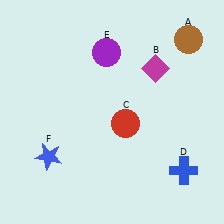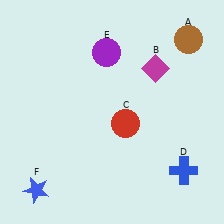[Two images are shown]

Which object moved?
The blue star (F) moved down.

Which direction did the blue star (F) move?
The blue star (F) moved down.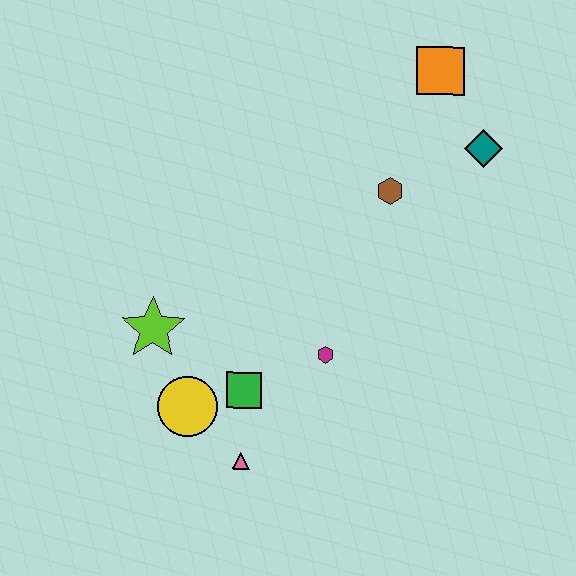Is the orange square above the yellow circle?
Yes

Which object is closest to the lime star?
The yellow circle is closest to the lime star.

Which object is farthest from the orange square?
The pink triangle is farthest from the orange square.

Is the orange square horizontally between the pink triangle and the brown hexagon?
No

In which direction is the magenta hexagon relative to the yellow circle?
The magenta hexagon is to the right of the yellow circle.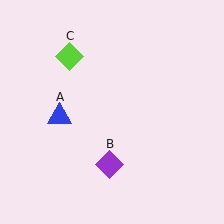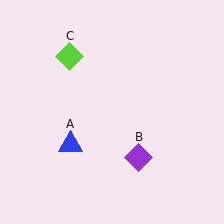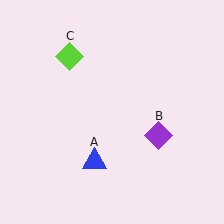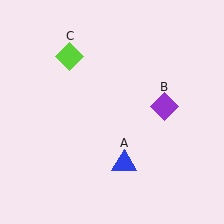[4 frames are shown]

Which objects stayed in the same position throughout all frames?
Lime diamond (object C) remained stationary.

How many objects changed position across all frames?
2 objects changed position: blue triangle (object A), purple diamond (object B).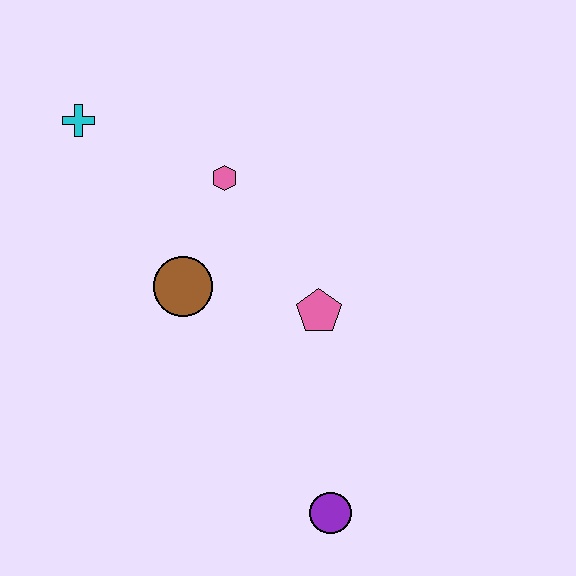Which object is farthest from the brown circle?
The purple circle is farthest from the brown circle.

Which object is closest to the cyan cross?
The pink hexagon is closest to the cyan cross.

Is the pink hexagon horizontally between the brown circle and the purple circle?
Yes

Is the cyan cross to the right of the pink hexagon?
No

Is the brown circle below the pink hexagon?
Yes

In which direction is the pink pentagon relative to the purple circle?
The pink pentagon is above the purple circle.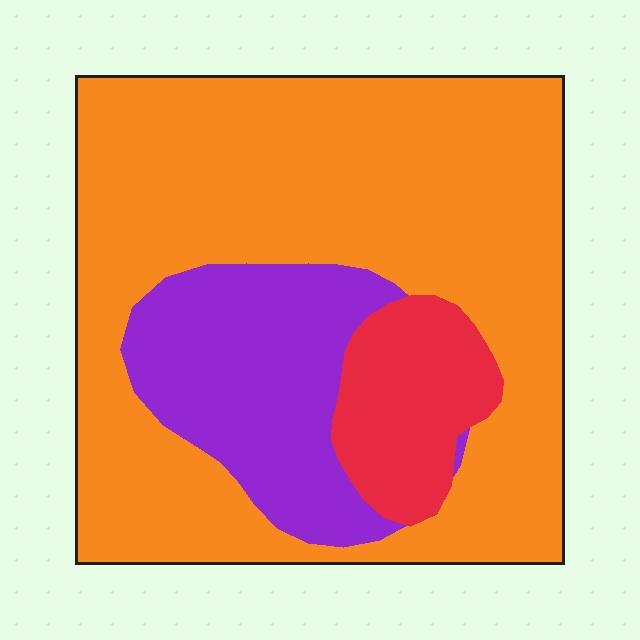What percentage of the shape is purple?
Purple covers around 20% of the shape.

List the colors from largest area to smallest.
From largest to smallest: orange, purple, red.